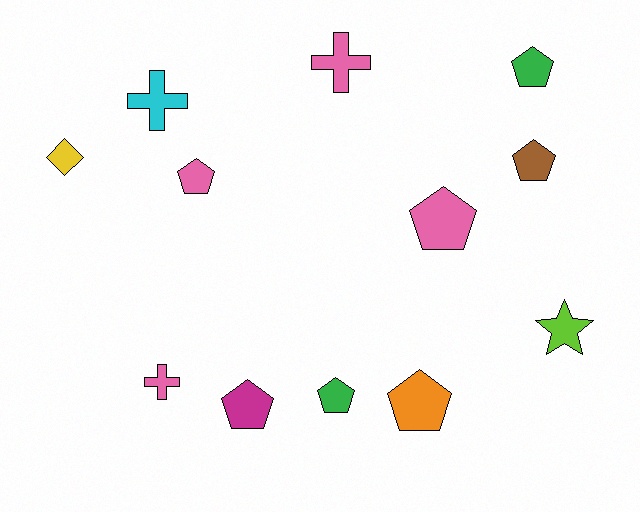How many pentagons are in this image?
There are 7 pentagons.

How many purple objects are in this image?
There are no purple objects.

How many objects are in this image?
There are 12 objects.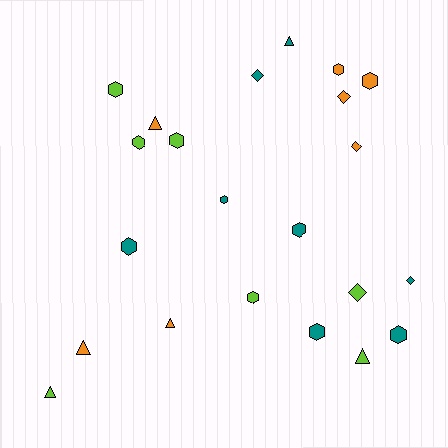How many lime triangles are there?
There are 2 lime triangles.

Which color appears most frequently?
Teal, with 8 objects.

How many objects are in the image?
There are 22 objects.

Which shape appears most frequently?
Hexagon, with 11 objects.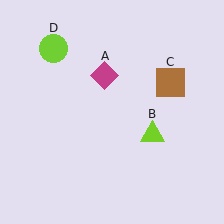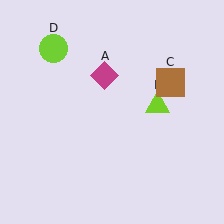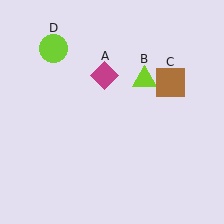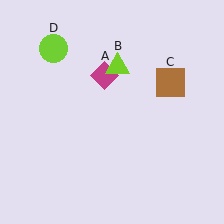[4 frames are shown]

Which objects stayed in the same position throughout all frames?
Magenta diamond (object A) and brown square (object C) and lime circle (object D) remained stationary.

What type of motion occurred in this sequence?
The lime triangle (object B) rotated counterclockwise around the center of the scene.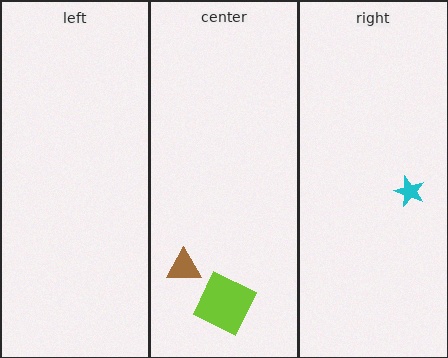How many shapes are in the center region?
2.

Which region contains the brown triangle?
The center region.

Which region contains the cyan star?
The right region.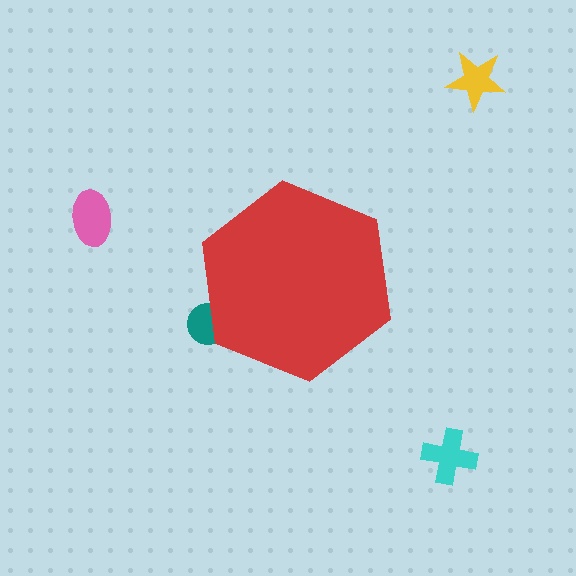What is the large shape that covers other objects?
A red hexagon.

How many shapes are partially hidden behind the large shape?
1 shape is partially hidden.